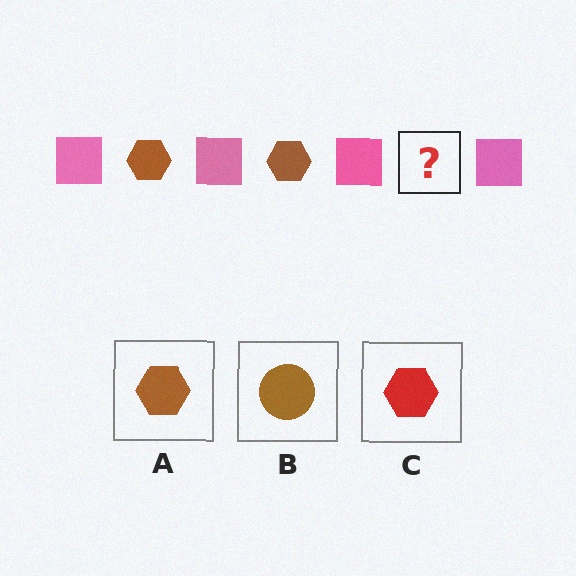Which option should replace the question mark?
Option A.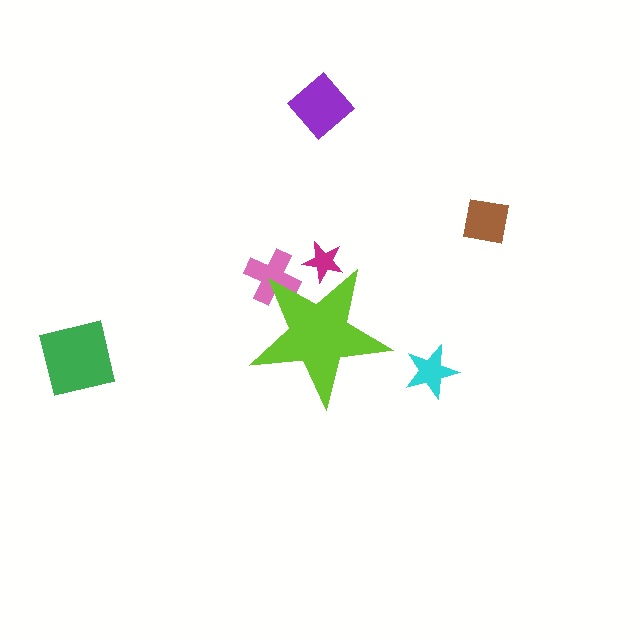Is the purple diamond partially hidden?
No, the purple diamond is fully visible.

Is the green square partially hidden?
No, the green square is fully visible.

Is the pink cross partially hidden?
Yes, the pink cross is partially hidden behind the lime star.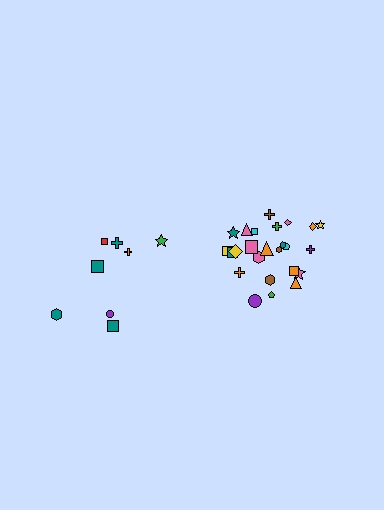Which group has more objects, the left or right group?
The right group.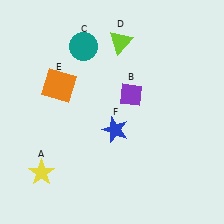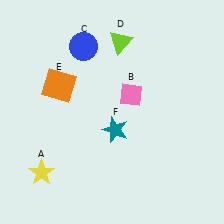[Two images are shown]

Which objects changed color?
B changed from purple to pink. C changed from teal to blue. F changed from blue to teal.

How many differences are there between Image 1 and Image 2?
There are 3 differences between the two images.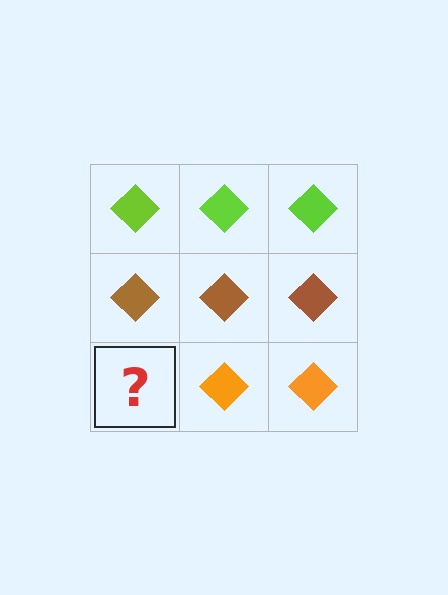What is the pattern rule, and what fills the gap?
The rule is that each row has a consistent color. The gap should be filled with an orange diamond.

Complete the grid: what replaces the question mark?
The question mark should be replaced with an orange diamond.